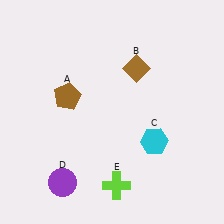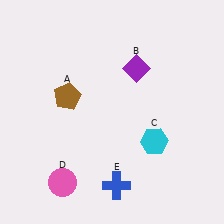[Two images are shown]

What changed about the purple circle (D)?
In Image 1, D is purple. In Image 2, it changed to pink.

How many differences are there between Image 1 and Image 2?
There are 3 differences between the two images.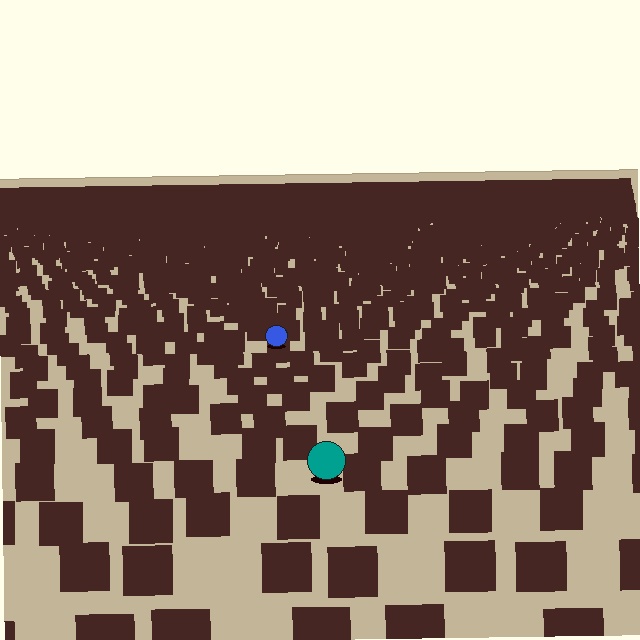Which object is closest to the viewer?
The teal circle is closest. The texture marks near it are larger and more spread out.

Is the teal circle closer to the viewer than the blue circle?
Yes. The teal circle is closer — you can tell from the texture gradient: the ground texture is coarser near it.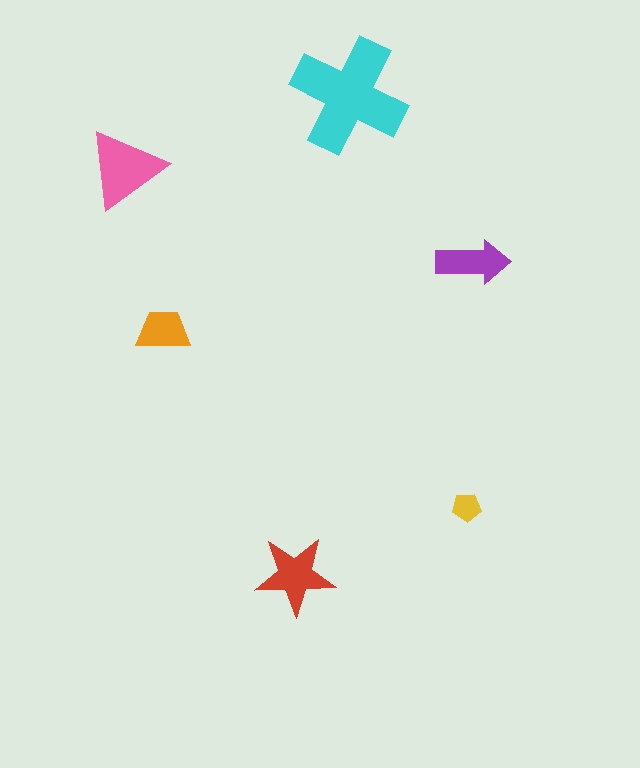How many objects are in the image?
There are 6 objects in the image.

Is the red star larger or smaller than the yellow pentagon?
Larger.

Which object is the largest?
The cyan cross.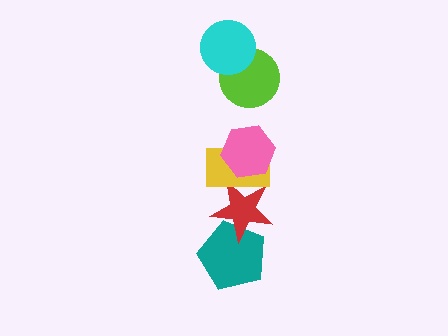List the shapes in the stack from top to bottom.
From top to bottom: the cyan circle, the lime circle, the pink hexagon, the yellow rectangle, the red star, the teal pentagon.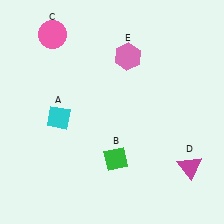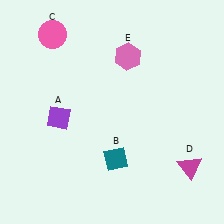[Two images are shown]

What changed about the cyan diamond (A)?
In Image 1, A is cyan. In Image 2, it changed to purple.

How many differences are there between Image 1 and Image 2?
There are 2 differences between the two images.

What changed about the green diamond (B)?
In Image 1, B is green. In Image 2, it changed to teal.